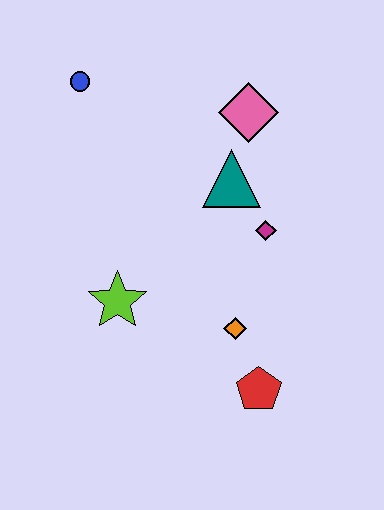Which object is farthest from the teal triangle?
The red pentagon is farthest from the teal triangle.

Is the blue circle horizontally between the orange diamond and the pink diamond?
No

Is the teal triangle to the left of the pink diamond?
Yes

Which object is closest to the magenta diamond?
The teal triangle is closest to the magenta diamond.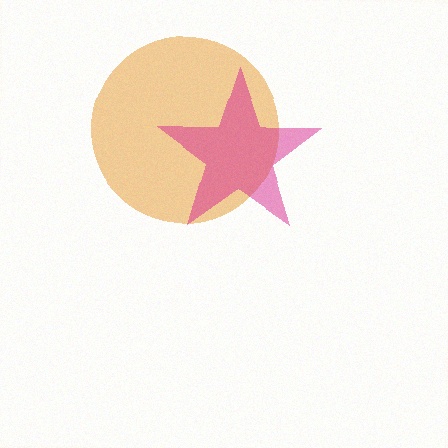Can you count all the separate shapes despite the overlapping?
Yes, there are 2 separate shapes.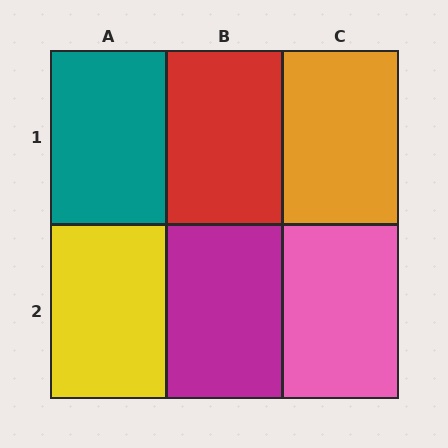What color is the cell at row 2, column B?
Magenta.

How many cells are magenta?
1 cell is magenta.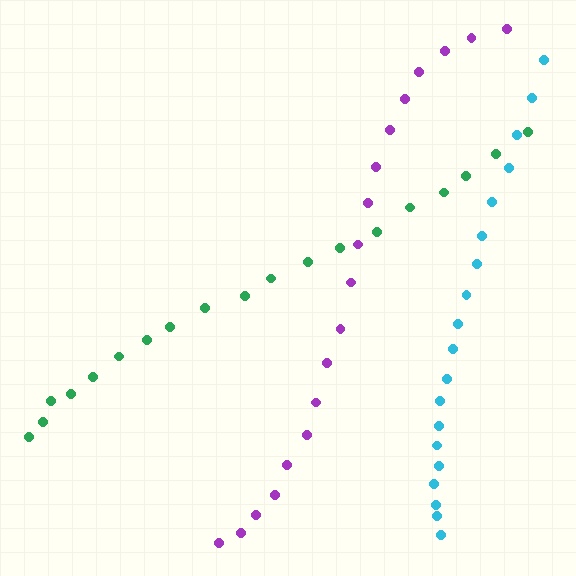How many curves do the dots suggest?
There are 3 distinct paths.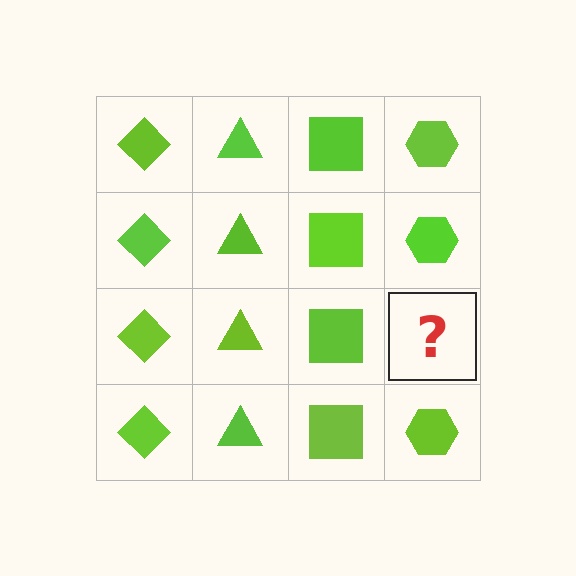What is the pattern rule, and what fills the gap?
The rule is that each column has a consistent shape. The gap should be filled with a lime hexagon.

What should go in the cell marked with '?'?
The missing cell should contain a lime hexagon.